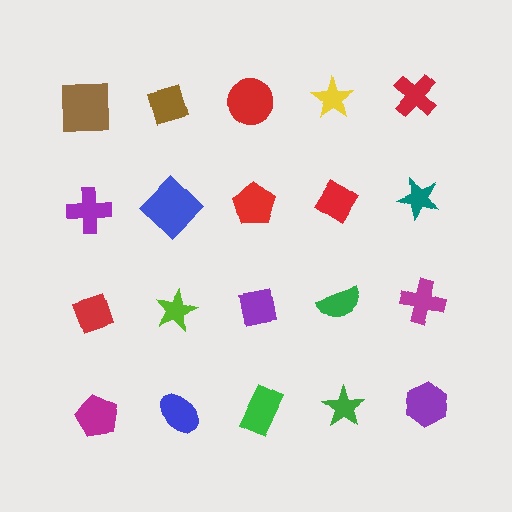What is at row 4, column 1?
A magenta pentagon.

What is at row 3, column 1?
A red diamond.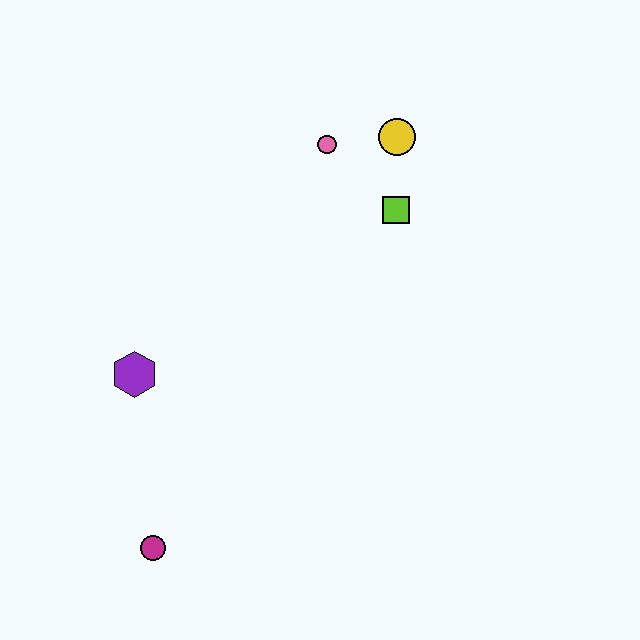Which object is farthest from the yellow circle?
The magenta circle is farthest from the yellow circle.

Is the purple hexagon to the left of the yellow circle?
Yes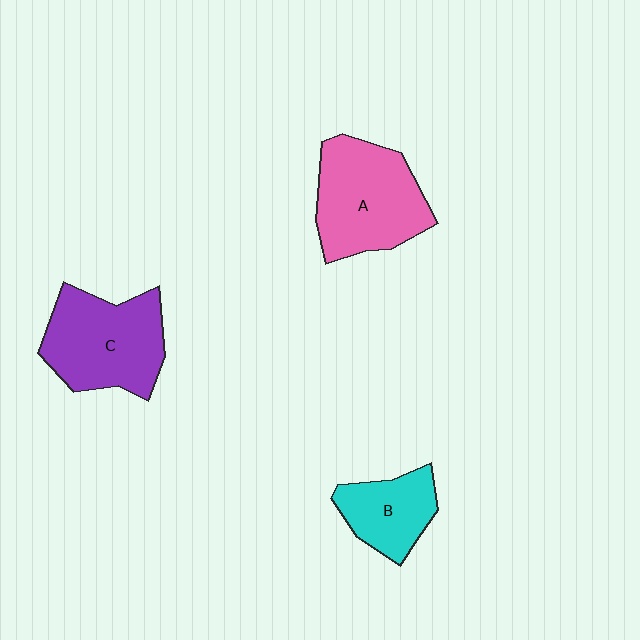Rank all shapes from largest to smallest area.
From largest to smallest: A (pink), C (purple), B (cyan).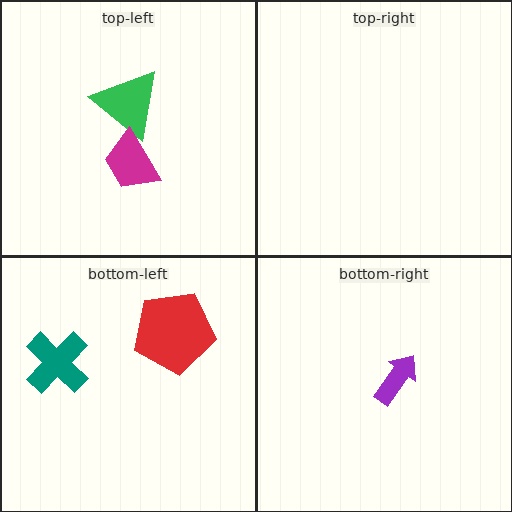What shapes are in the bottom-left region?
The teal cross, the red pentagon.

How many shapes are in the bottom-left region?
2.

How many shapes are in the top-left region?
2.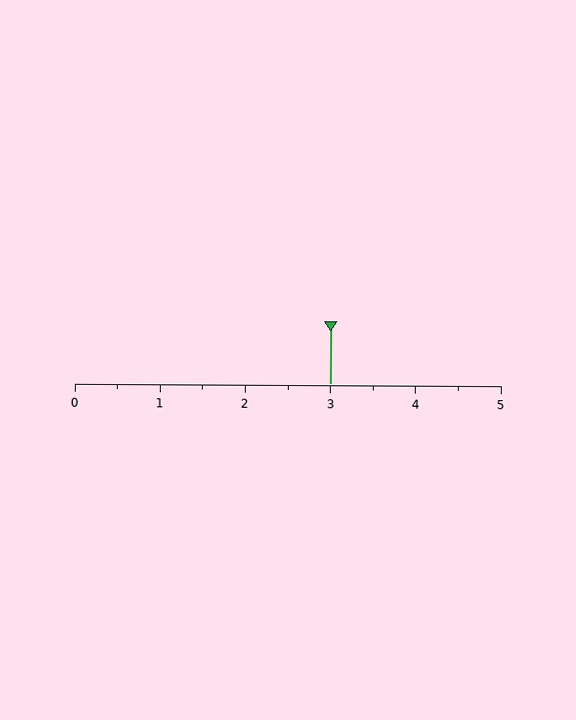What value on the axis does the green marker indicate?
The marker indicates approximately 3.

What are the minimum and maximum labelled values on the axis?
The axis runs from 0 to 5.